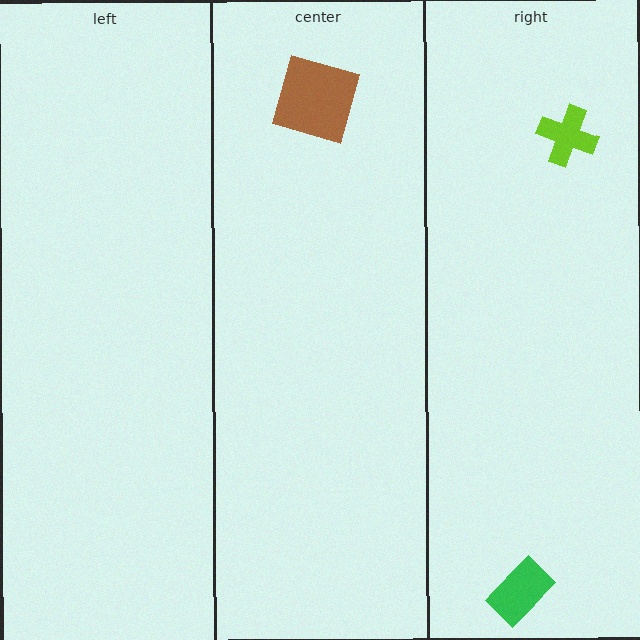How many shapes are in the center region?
1.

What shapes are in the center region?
The brown square.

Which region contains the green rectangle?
The right region.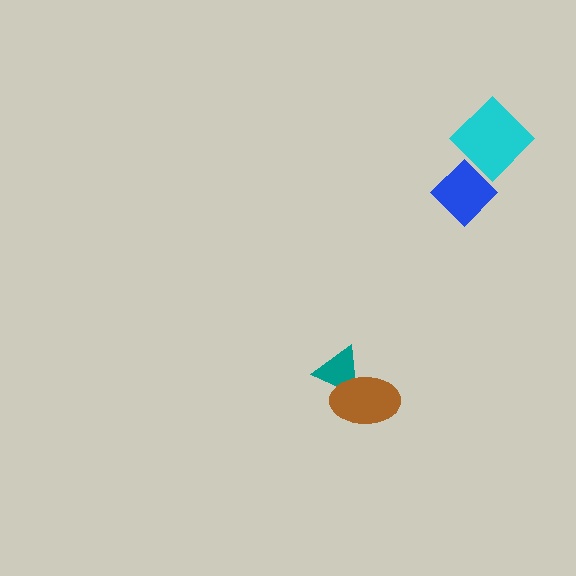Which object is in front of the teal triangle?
The brown ellipse is in front of the teal triangle.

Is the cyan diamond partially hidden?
Yes, it is partially covered by another shape.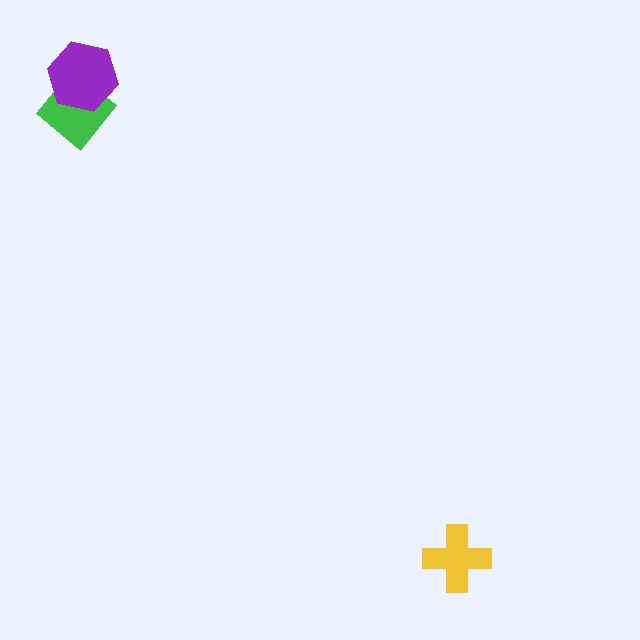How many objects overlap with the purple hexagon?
1 object overlaps with the purple hexagon.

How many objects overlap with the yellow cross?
0 objects overlap with the yellow cross.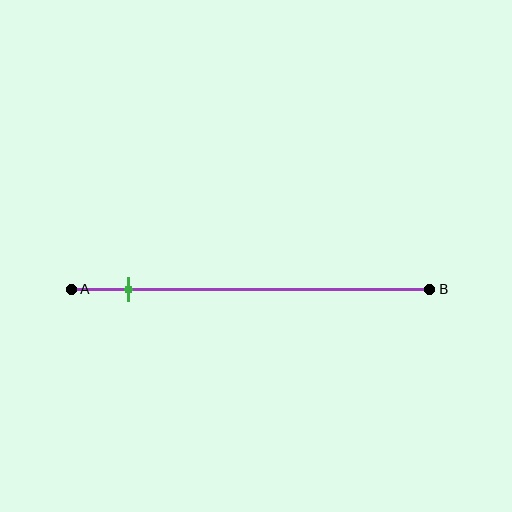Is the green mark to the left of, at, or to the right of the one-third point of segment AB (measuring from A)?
The green mark is to the left of the one-third point of segment AB.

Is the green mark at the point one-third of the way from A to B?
No, the mark is at about 15% from A, not at the 33% one-third point.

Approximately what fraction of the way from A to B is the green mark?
The green mark is approximately 15% of the way from A to B.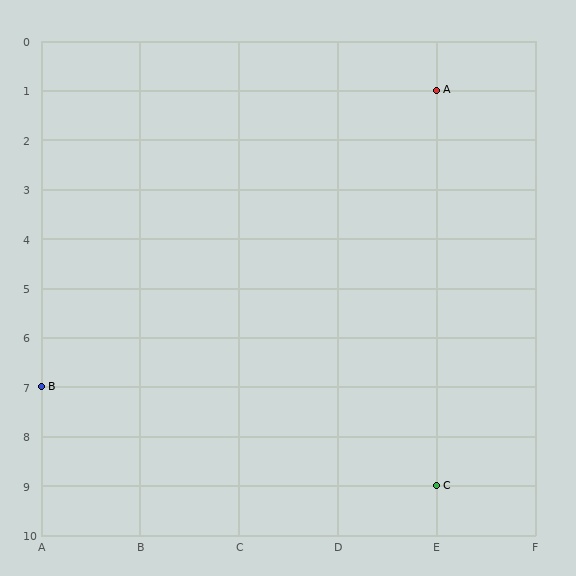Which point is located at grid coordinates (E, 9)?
Point C is at (E, 9).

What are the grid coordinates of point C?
Point C is at grid coordinates (E, 9).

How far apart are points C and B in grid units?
Points C and B are 4 columns and 2 rows apart (about 4.5 grid units diagonally).